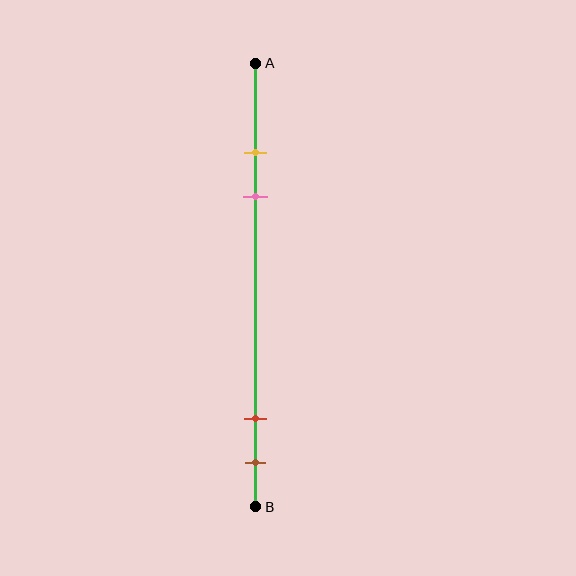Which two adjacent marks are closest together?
The yellow and pink marks are the closest adjacent pair.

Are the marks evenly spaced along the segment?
No, the marks are not evenly spaced.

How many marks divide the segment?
There are 4 marks dividing the segment.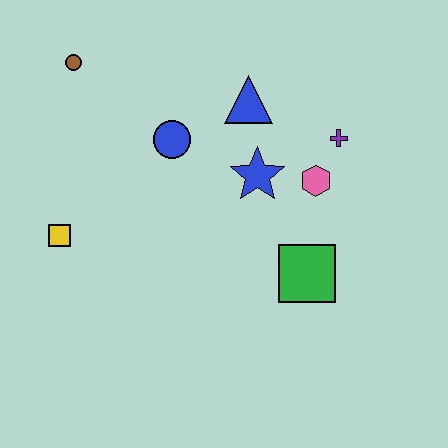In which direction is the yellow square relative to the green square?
The yellow square is to the left of the green square.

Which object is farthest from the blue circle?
The green square is farthest from the blue circle.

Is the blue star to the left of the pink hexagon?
Yes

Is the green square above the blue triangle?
No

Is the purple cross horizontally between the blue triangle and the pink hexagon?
No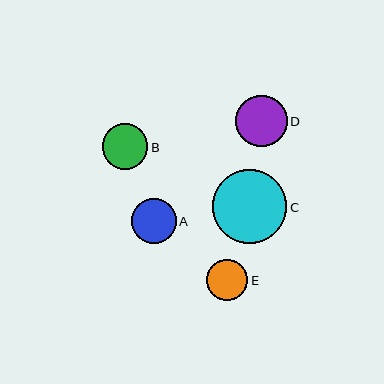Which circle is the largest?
Circle C is the largest with a size of approximately 74 pixels.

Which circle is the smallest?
Circle E is the smallest with a size of approximately 42 pixels.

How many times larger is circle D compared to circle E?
Circle D is approximately 1.2 times the size of circle E.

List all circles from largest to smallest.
From largest to smallest: C, D, B, A, E.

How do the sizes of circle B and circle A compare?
Circle B and circle A are approximately the same size.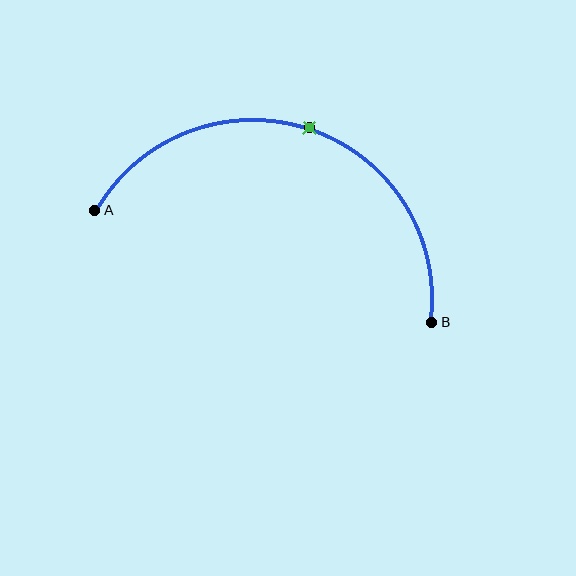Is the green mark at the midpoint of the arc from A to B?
Yes. The green mark lies on the arc at equal arc-length from both A and B — it is the arc midpoint.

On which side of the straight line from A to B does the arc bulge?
The arc bulges above the straight line connecting A and B.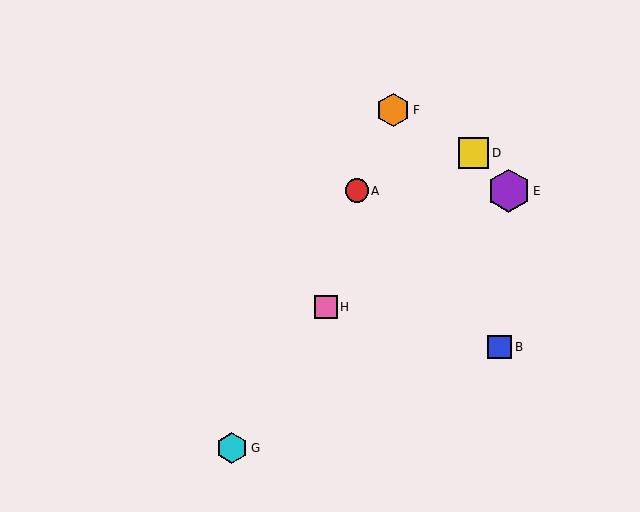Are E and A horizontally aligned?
Yes, both are at y≈191.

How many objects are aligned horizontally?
3 objects (A, C, E) are aligned horizontally.